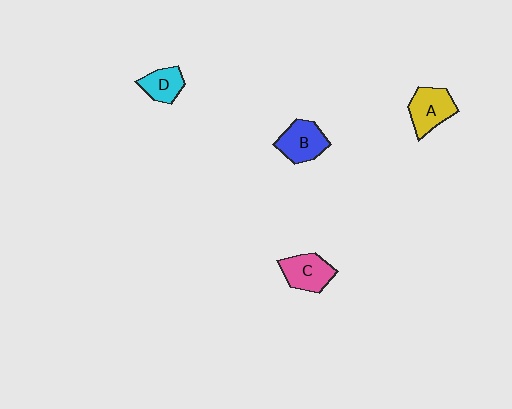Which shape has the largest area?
Shape A (yellow).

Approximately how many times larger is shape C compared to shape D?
Approximately 1.3 times.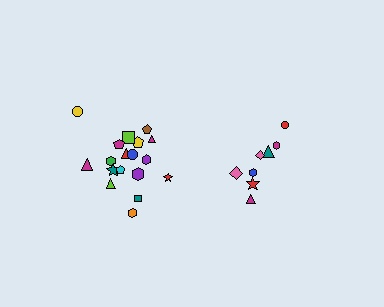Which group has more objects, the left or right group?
The left group.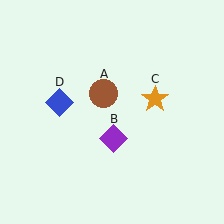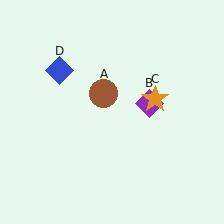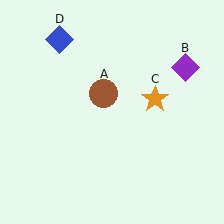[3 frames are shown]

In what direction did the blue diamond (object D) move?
The blue diamond (object D) moved up.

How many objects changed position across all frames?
2 objects changed position: purple diamond (object B), blue diamond (object D).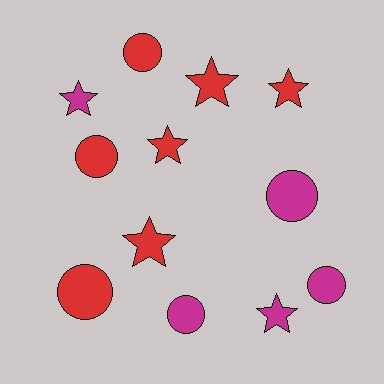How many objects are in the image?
There are 12 objects.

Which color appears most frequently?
Red, with 7 objects.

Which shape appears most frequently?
Circle, with 6 objects.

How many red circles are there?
There are 3 red circles.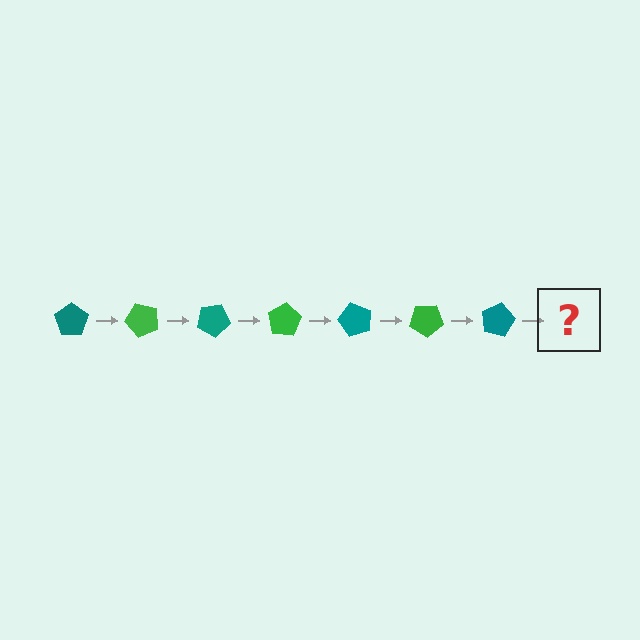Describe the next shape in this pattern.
It should be a green pentagon, rotated 350 degrees from the start.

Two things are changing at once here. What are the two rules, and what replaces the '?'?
The two rules are that it rotates 50 degrees each step and the color cycles through teal and green. The '?' should be a green pentagon, rotated 350 degrees from the start.